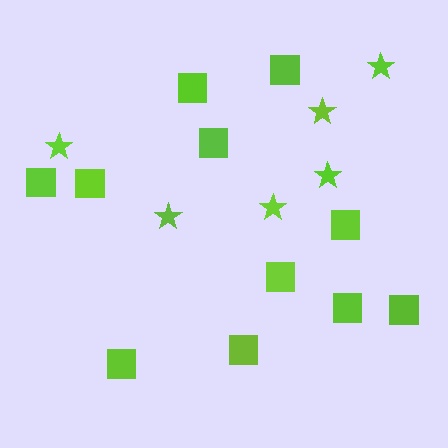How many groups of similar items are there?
There are 2 groups: one group of stars (6) and one group of squares (11).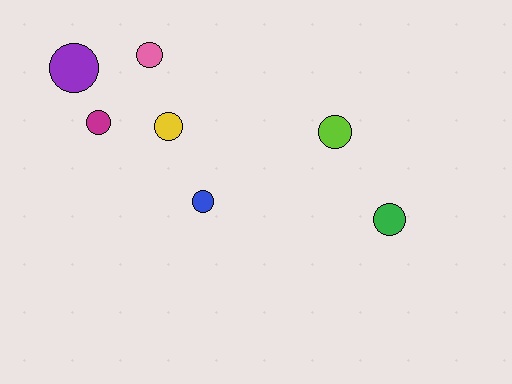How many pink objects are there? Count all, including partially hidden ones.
There is 1 pink object.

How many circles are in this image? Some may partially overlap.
There are 7 circles.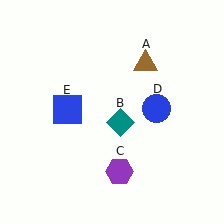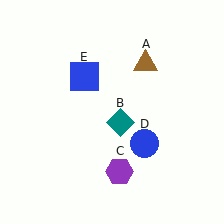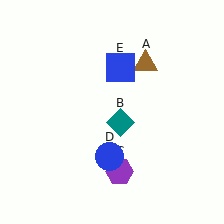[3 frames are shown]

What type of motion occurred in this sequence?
The blue circle (object D), blue square (object E) rotated clockwise around the center of the scene.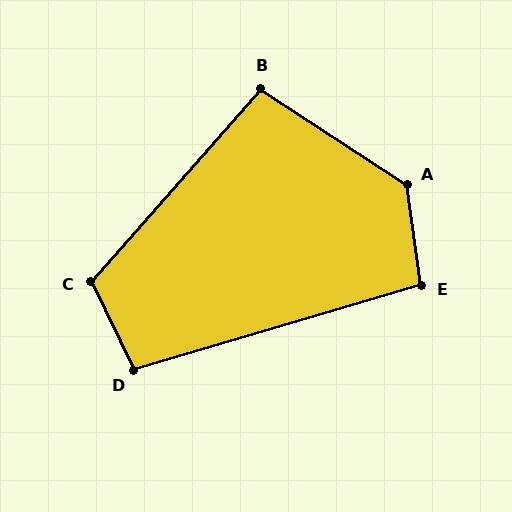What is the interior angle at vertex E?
Approximately 99 degrees (obtuse).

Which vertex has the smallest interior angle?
B, at approximately 98 degrees.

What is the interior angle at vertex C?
Approximately 113 degrees (obtuse).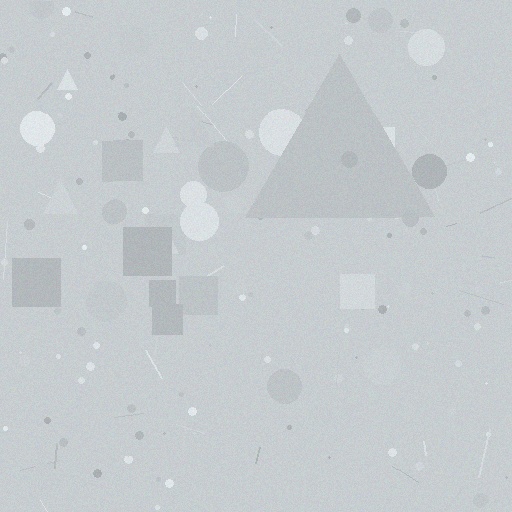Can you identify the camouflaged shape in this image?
The camouflaged shape is a triangle.